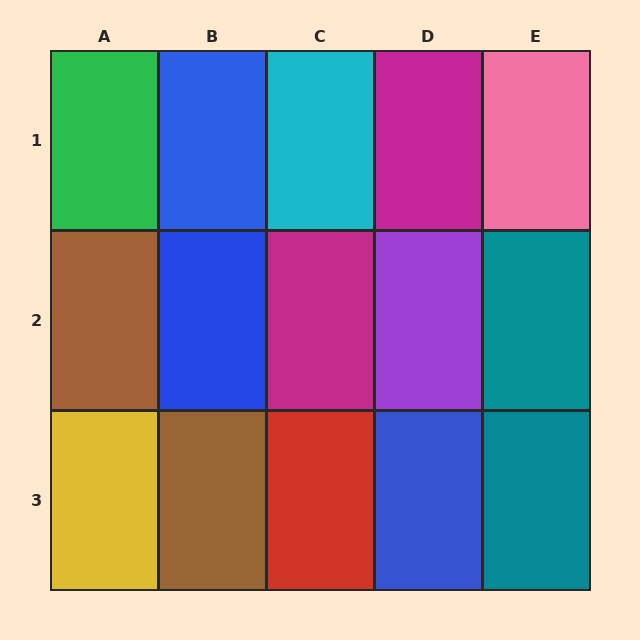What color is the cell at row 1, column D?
Magenta.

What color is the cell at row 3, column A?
Yellow.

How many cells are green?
1 cell is green.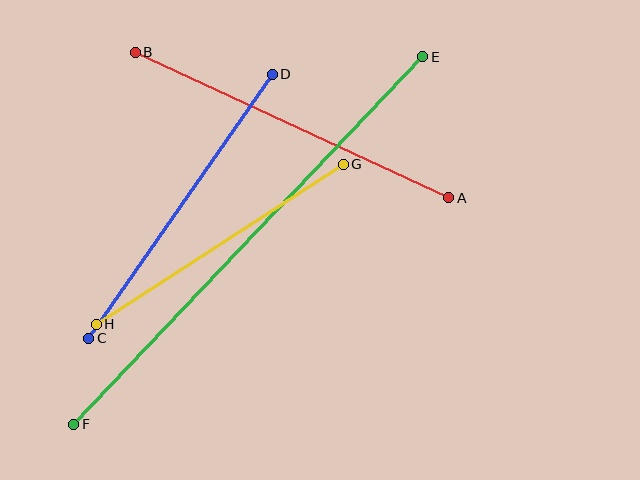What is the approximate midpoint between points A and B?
The midpoint is at approximately (292, 125) pixels.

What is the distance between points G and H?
The distance is approximately 294 pixels.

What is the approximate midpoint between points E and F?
The midpoint is at approximately (248, 241) pixels.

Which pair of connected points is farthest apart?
Points E and F are farthest apart.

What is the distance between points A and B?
The distance is approximately 346 pixels.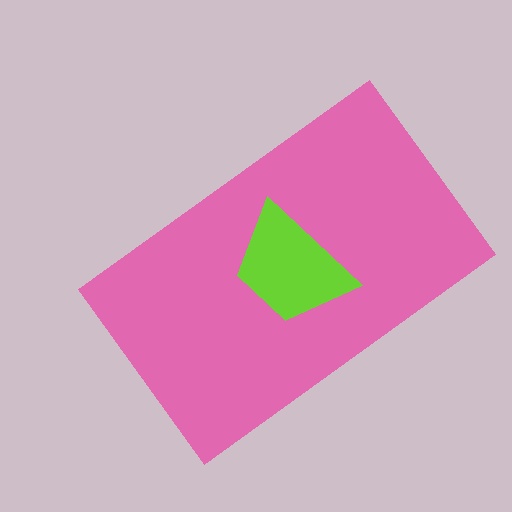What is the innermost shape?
The lime trapezoid.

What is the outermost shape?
The pink rectangle.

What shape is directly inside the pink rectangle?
The lime trapezoid.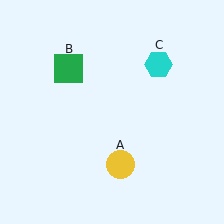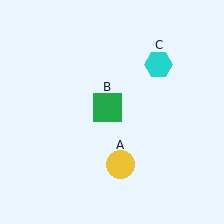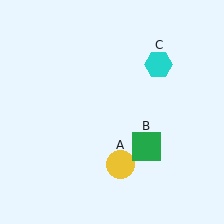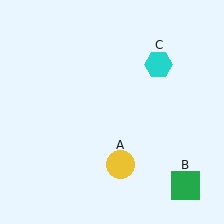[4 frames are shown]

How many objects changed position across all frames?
1 object changed position: green square (object B).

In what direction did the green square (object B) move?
The green square (object B) moved down and to the right.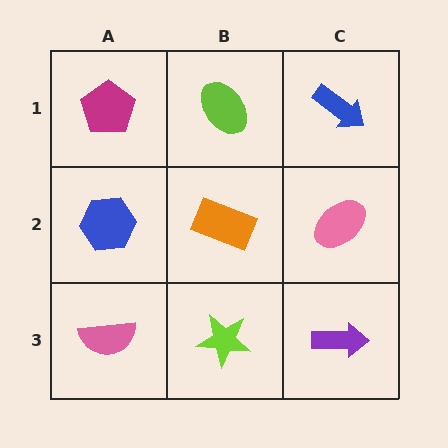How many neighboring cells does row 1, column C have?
2.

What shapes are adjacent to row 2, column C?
A blue arrow (row 1, column C), a purple arrow (row 3, column C), an orange rectangle (row 2, column B).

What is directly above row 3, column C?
A pink ellipse.